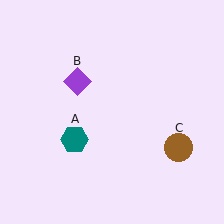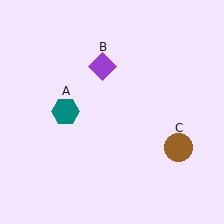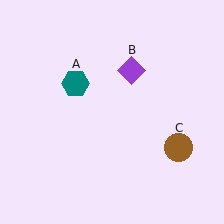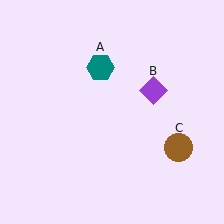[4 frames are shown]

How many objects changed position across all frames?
2 objects changed position: teal hexagon (object A), purple diamond (object B).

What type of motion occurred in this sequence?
The teal hexagon (object A), purple diamond (object B) rotated clockwise around the center of the scene.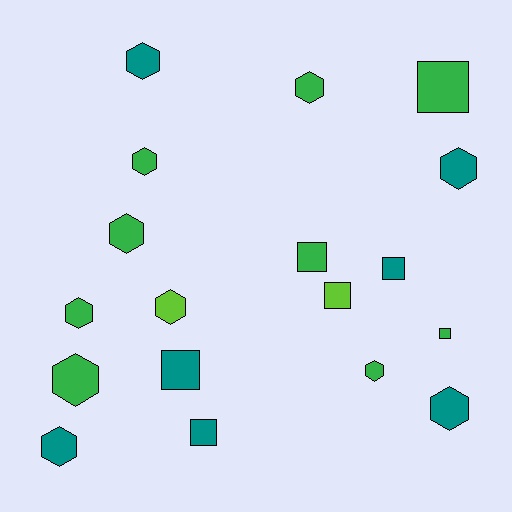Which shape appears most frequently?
Hexagon, with 11 objects.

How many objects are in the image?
There are 18 objects.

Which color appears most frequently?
Green, with 9 objects.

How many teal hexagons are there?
There are 4 teal hexagons.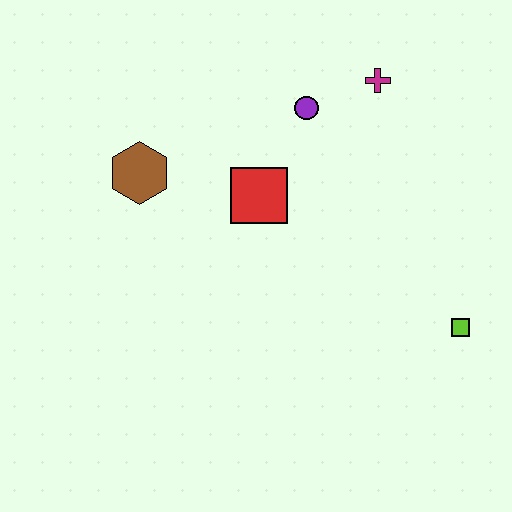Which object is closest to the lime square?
The red square is closest to the lime square.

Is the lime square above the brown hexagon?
No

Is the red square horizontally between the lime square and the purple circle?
No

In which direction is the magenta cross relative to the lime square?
The magenta cross is above the lime square.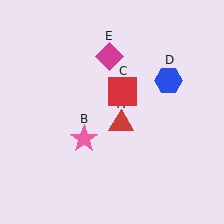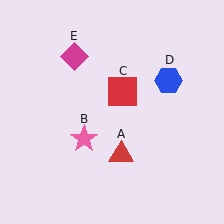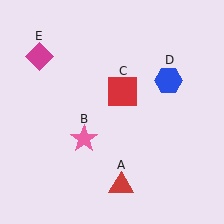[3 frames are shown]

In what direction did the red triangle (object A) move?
The red triangle (object A) moved down.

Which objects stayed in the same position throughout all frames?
Pink star (object B) and red square (object C) and blue hexagon (object D) remained stationary.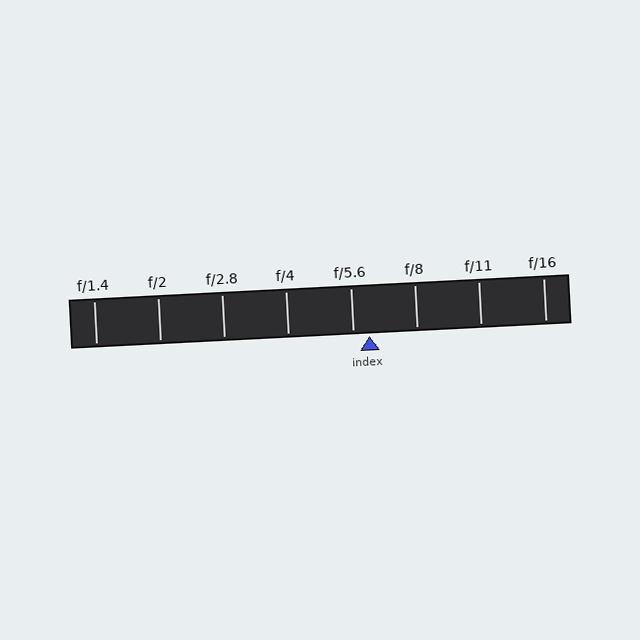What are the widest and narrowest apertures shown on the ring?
The widest aperture shown is f/1.4 and the narrowest is f/16.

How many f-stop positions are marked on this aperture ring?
There are 8 f-stop positions marked.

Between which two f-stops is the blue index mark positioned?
The index mark is between f/5.6 and f/8.